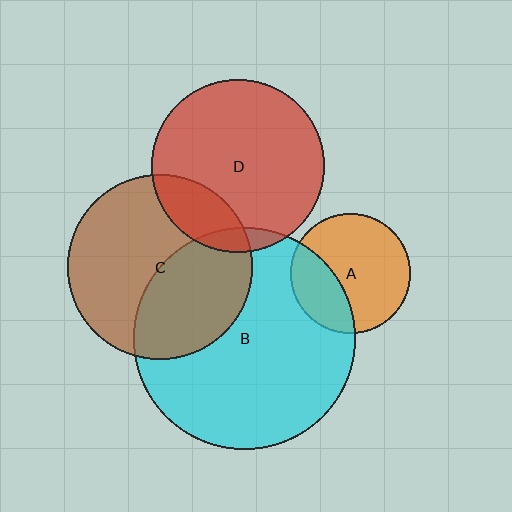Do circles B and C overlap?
Yes.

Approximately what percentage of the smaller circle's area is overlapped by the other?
Approximately 40%.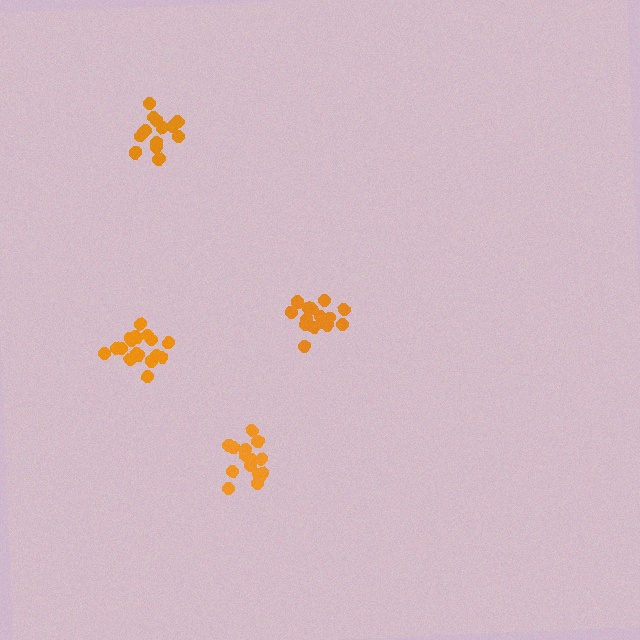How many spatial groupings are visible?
There are 4 spatial groupings.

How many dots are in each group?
Group 1: 18 dots, Group 2: 15 dots, Group 3: 13 dots, Group 4: 16 dots (62 total).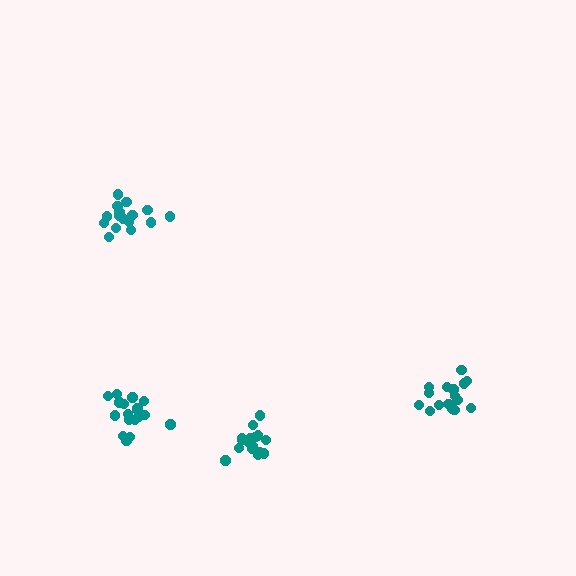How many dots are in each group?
Group 1: 16 dots, Group 2: 18 dots, Group 3: 17 dots, Group 4: 16 dots (67 total).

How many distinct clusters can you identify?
There are 4 distinct clusters.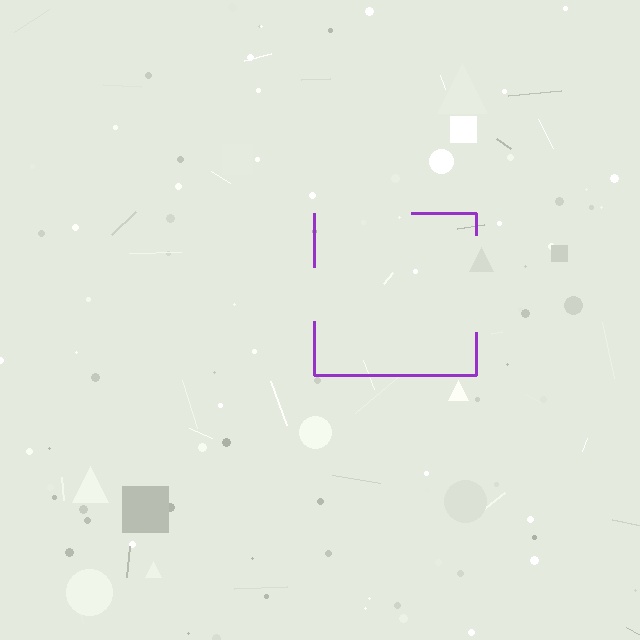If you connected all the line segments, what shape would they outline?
They would outline a square.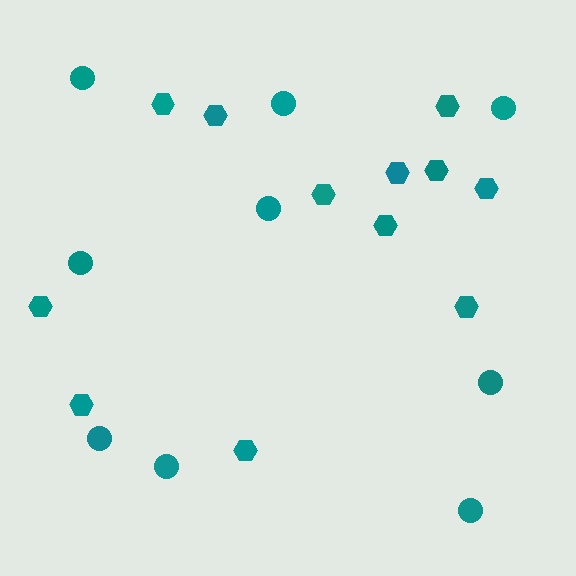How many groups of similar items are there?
There are 2 groups: one group of hexagons (12) and one group of circles (9).